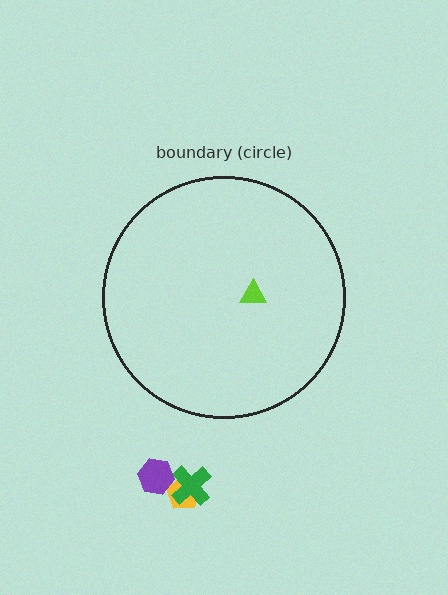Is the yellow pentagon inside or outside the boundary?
Outside.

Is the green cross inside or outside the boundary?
Outside.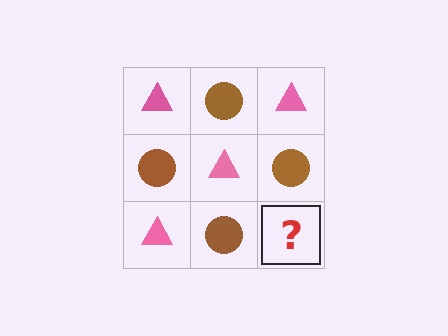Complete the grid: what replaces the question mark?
The question mark should be replaced with a pink triangle.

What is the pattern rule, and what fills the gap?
The rule is that it alternates pink triangle and brown circle in a checkerboard pattern. The gap should be filled with a pink triangle.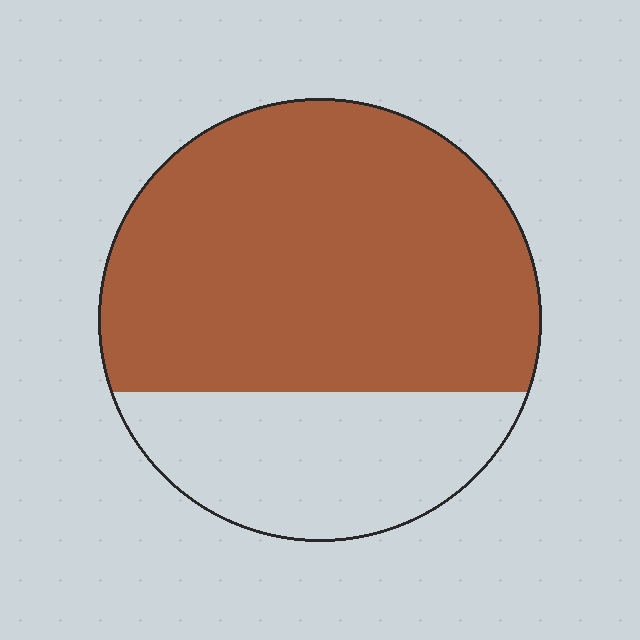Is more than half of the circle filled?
Yes.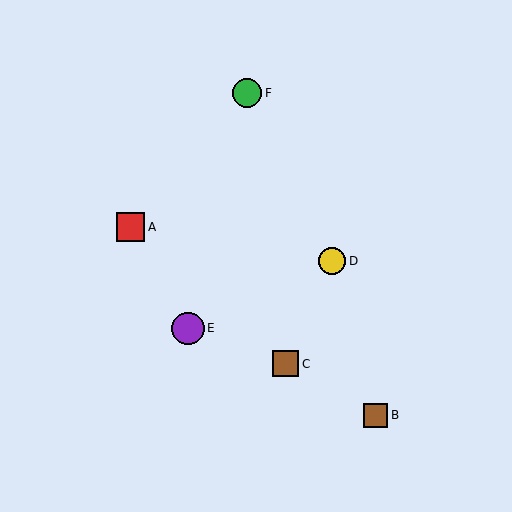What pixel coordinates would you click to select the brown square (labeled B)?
Click at (376, 415) to select the brown square B.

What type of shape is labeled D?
Shape D is a yellow circle.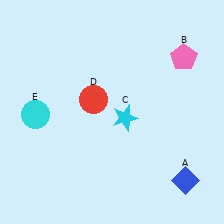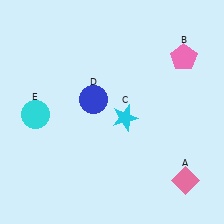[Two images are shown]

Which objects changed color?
A changed from blue to pink. D changed from red to blue.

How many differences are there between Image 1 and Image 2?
There are 2 differences between the two images.